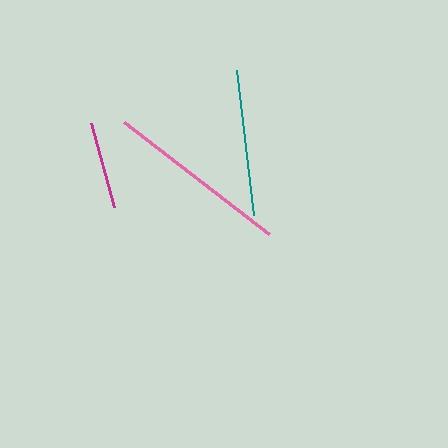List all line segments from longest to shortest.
From longest to shortest: pink, teal, magenta.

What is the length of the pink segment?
The pink segment is approximately 183 pixels long.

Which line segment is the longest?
The pink line is the longest at approximately 183 pixels.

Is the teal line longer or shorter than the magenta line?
The teal line is longer than the magenta line.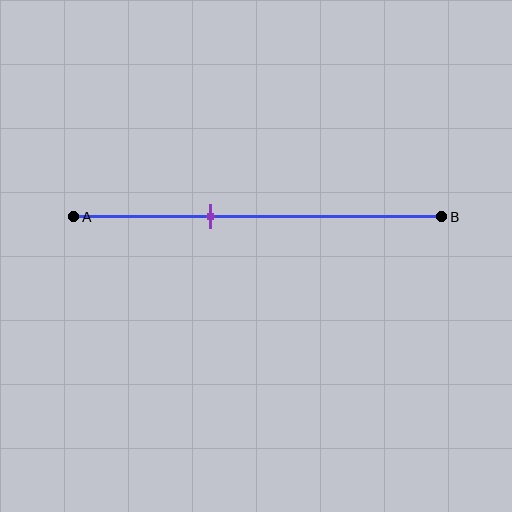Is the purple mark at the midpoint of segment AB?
No, the mark is at about 35% from A, not at the 50% midpoint.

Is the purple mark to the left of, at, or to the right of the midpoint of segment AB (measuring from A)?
The purple mark is to the left of the midpoint of segment AB.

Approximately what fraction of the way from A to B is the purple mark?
The purple mark is approximately 35% of the way from A to B.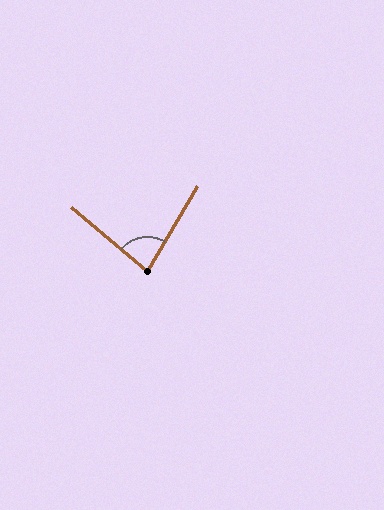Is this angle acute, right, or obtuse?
It is acute.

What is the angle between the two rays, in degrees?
Approximately 80 degrees.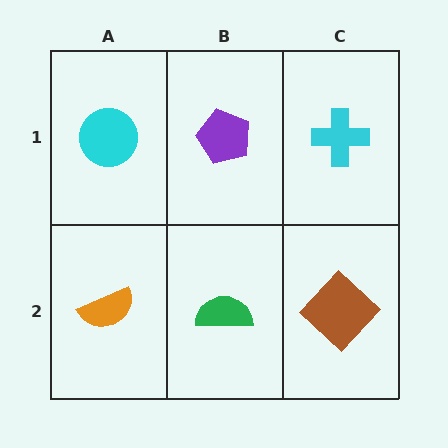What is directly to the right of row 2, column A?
A green semicircle.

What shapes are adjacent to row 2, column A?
A cyan circle (row 1, column A), a green semicircle (row 2, column B).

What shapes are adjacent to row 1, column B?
A green semicircle (row 2, column B), a cyan circle (row 1, column A), a cyan cross (row 1, column C).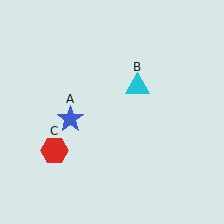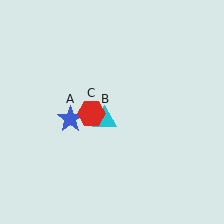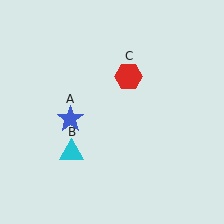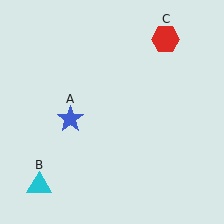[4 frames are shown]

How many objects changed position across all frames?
2 objects changed position: cyan triangle (object B), red hexagon (object C).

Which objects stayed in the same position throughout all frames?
Blue star (object A) remained stationary.